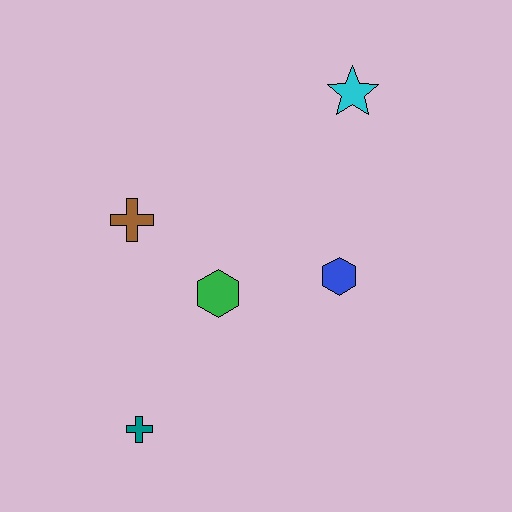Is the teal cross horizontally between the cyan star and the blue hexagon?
No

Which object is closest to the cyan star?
The blue hexagon is closest to the cyan star.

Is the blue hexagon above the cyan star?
No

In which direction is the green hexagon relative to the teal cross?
The green hexagon is above the teal cross.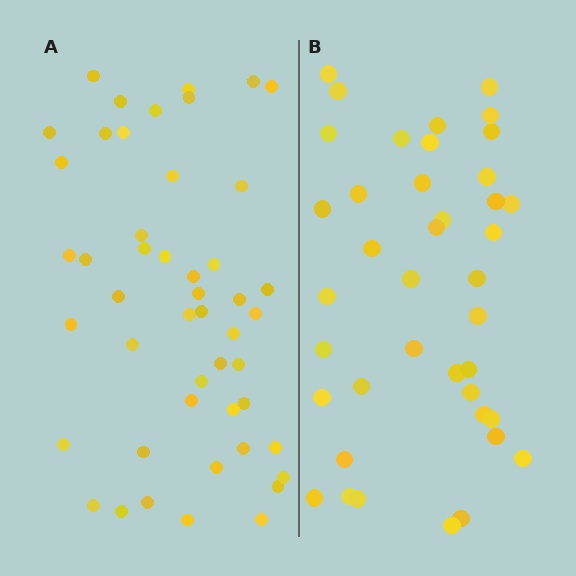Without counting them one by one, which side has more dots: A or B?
Region A (the left region) has more dots.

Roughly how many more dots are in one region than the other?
Region A has roughly 8 or so more dots than region B.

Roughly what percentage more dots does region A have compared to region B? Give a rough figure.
About 20% more.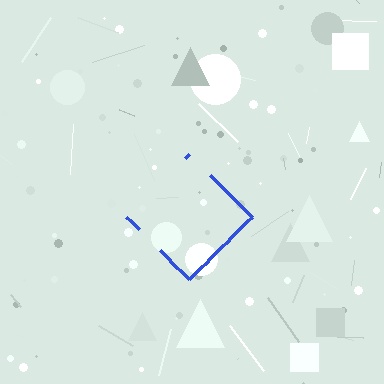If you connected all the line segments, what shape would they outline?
They would outline a diamond.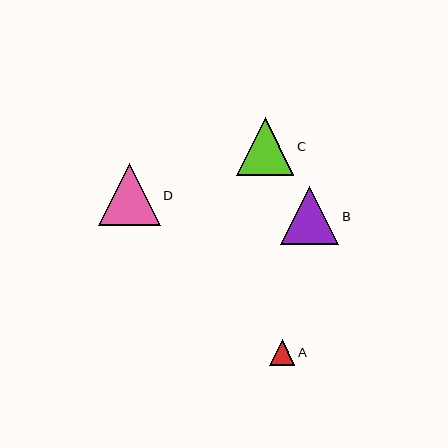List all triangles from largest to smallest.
From largest to smallest: D, B, C, A.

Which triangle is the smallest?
Triangle A is the smallest with a size of approximately 25 pixels.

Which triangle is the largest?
Triangle D is the largest with a size of approximately 62 pixels.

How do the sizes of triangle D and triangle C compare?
Triangle D and triangle C are approximately the same size.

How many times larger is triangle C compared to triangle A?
Triangle C is approximately 2.3 times the size of triangle A.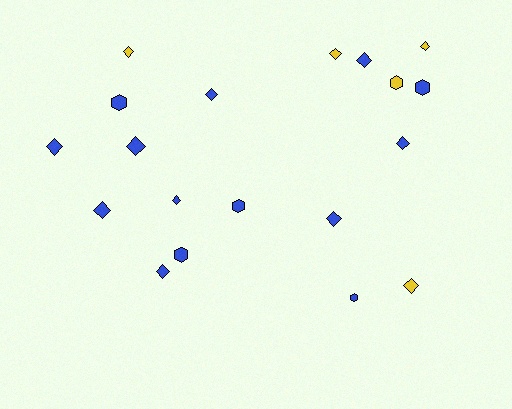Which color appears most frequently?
Blue, with 14 objects.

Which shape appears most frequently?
Diamond, with 13 objects.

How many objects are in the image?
There are 19 objects.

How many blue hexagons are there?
There are 5 blue hexagons.